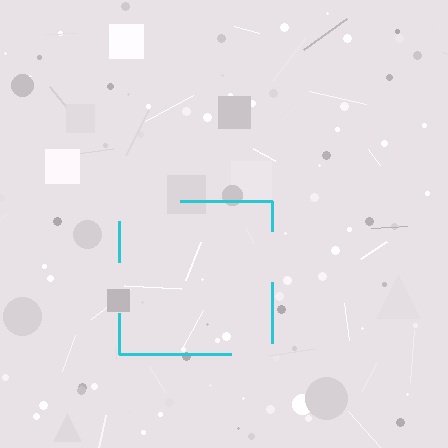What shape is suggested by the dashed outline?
The dashed outline suggests a square.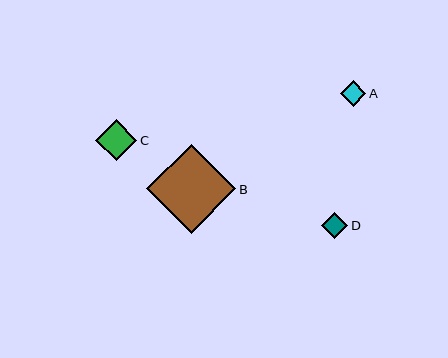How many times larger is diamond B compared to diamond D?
Diamond B is approximately 3.4 times the size of diamond D.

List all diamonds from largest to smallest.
From largest to smallest: B, C, D, A.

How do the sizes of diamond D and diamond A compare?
Diamond D and diamond A are approximately the same size.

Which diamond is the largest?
Diamond B is the largest with a size of approximately 90 pixels.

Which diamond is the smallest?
Diamond A is the smallest with a size of approximately 26 pixels.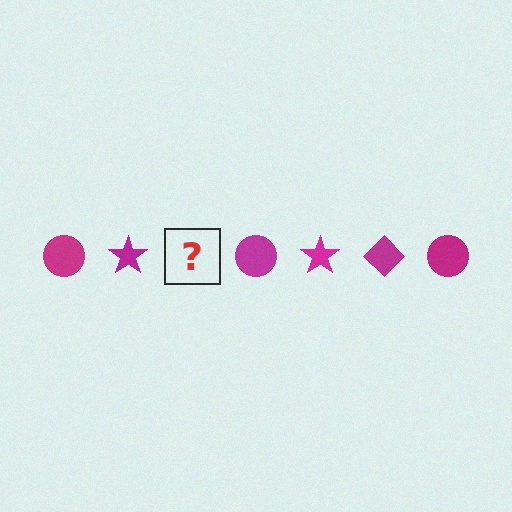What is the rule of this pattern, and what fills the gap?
The rule is that the pattern cycles through circle, star, diamond shapes in magenta. The gap should be filled with a magenta diamond.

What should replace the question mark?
The question mark should be replaced with a magenta diamond.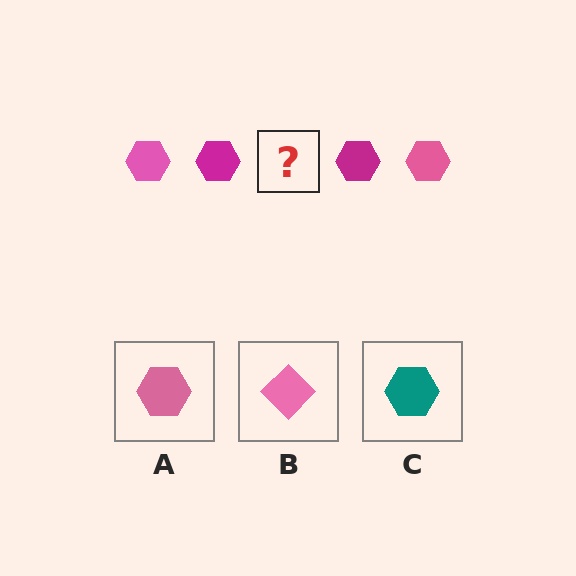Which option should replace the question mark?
Option A.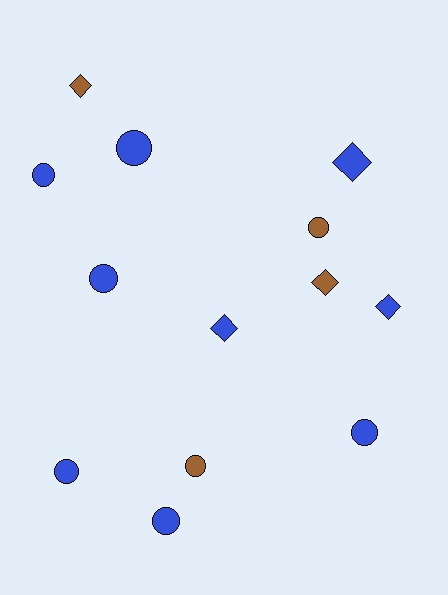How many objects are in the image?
There are 13 objects.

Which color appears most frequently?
Blue, with 9 objects.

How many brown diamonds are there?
There are 2 brown diamonds.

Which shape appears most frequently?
Circle, with 8 objects.